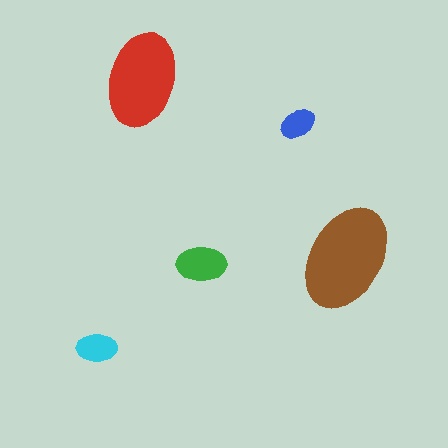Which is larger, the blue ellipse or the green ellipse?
The green one.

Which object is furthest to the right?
The brown ellipse is rightmost.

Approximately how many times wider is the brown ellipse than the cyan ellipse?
About 2.5 times wider.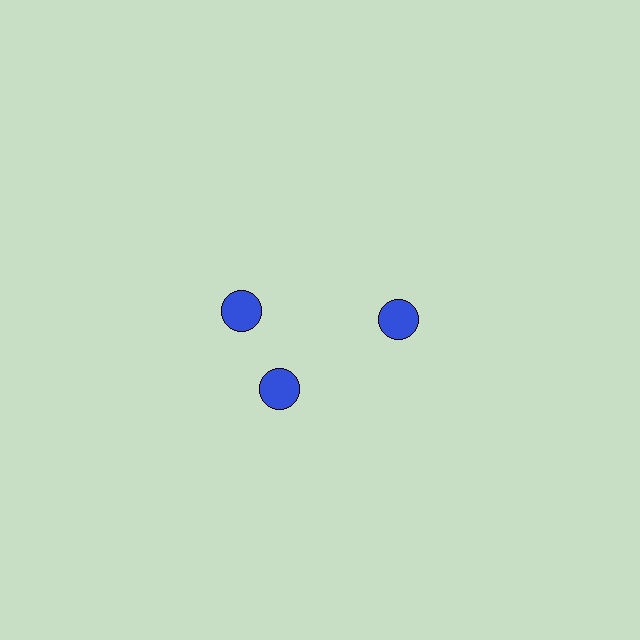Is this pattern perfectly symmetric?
No. The 3 blue circles are arranged in a ring, but one element near the 11 o'clock position is rotated out of alignment along the ring, breaking the 3-fold rotational symmetry.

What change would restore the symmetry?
The symmetry would be restored by rotating it back into even spacing with its neighbors so that all 3 circles sit at equal angles and equal distance from the center.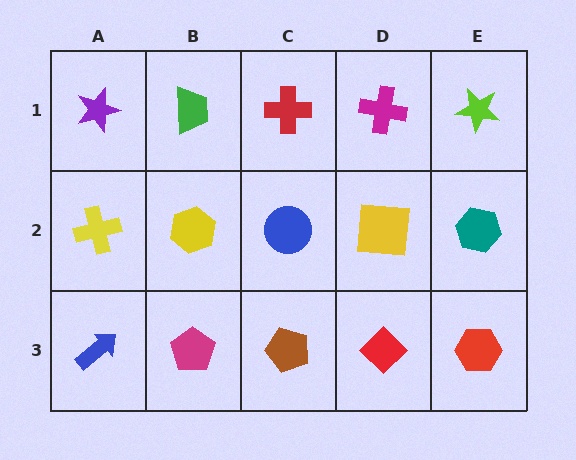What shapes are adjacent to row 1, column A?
A yellow cross (row 2, column A), a green trapezoid (row 1, column B).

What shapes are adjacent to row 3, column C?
A blue circle (row 2, column C), a magenta pentagon (row 3, column B), a red diamond (row 3, column D).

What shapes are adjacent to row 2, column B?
A green trapezoid (row 1, column B), a magenta pentagon (row 3, column B), a yellow cross (row 2, column A), a blue circle (row 2, column C).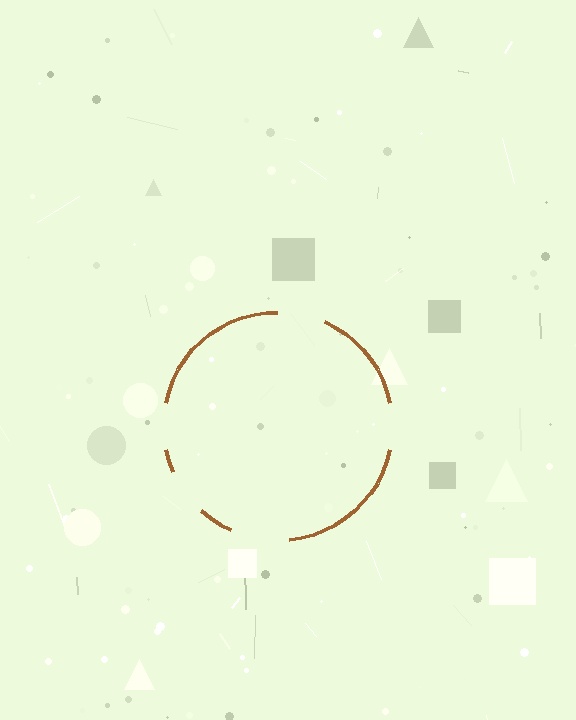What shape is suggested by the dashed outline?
The dashed outline suggests a circle.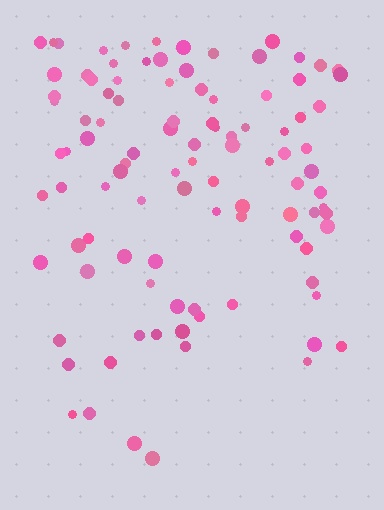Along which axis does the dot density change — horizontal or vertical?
Vertical.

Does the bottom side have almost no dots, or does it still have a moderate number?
Still a moderate number, just noticeably fewer than the top.